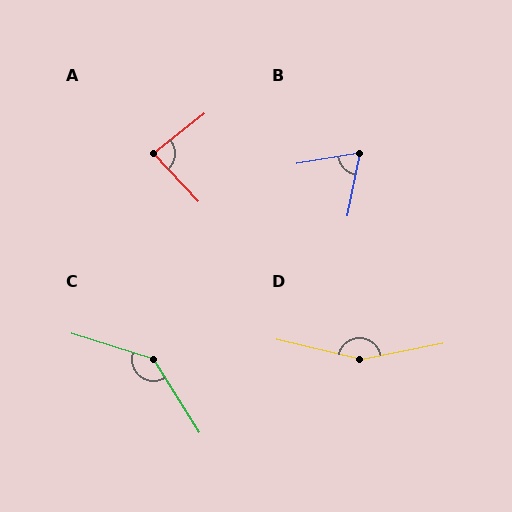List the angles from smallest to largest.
B (69°), A (85°), C (140°), D (156°).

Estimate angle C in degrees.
Approximately 140 degrees.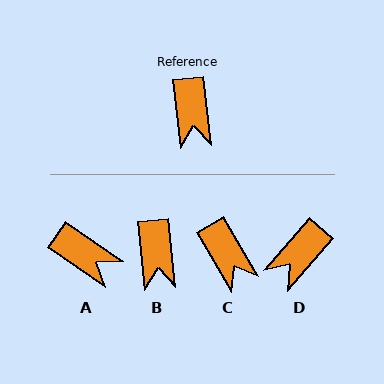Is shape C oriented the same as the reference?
No, it is off by about 24 degrees.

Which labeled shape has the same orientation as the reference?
B.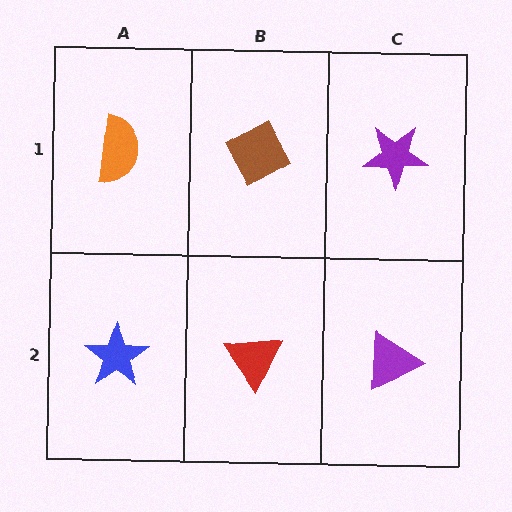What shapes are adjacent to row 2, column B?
A brown diamond (row 1, column B), a blue star (row 2, column A), a purple triangle (row 2, column C).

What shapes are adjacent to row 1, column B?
A red triangle (row 2, column B), an orange semicircle (row 1, column A), a purple star (row 1, column C).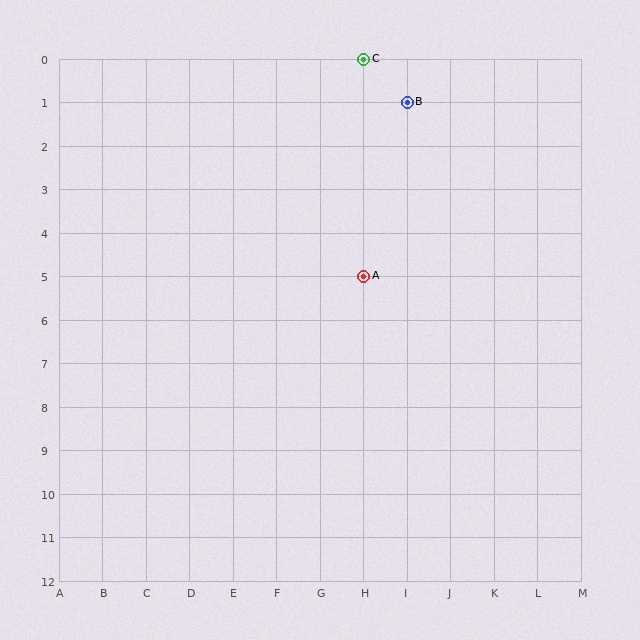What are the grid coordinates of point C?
Point C is at grid coordinates (H, 0).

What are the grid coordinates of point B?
Point B is at grid coordinates (I, 1).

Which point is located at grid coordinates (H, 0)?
Point C is at (H, 0).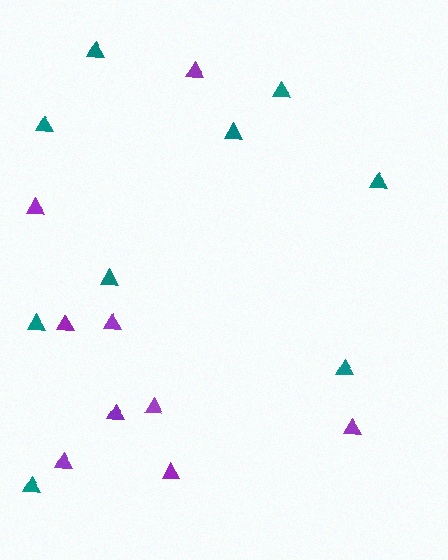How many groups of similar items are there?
There are 2 groups: one group of teal triangles (9) and one group of purple triangles (9).